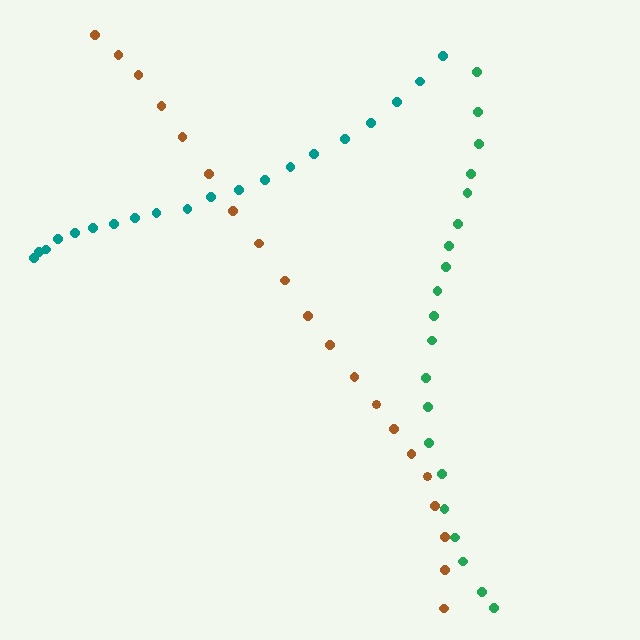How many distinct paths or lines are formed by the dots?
There are 3 distinct paths.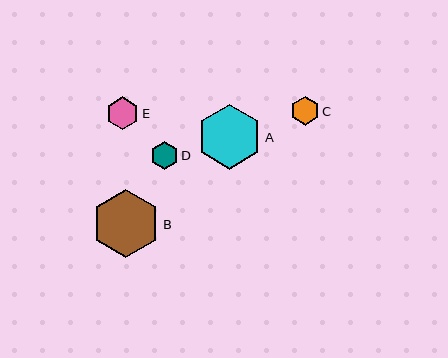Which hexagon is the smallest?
Hexagon D is the smallest with a size of approximately 28 pixels.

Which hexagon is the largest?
Hexagon B is the largest with a size of approximately 68 pixels.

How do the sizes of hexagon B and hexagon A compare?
Hexagon B and hexagon A are approximately the same size.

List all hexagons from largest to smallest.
From largest to smallest: B, A, E, C, D.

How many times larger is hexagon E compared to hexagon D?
Hexagon E is approximately 1.2 times the size of hexagon D.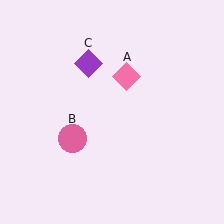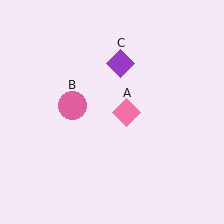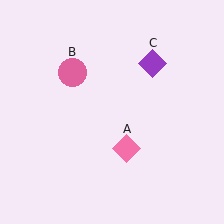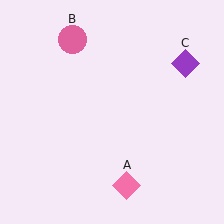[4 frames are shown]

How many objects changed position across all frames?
3 objects changed position: pink diamond (object A), pink circle (object B), purple diamond (object C).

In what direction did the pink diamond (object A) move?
The pink diamond (object A) moved down.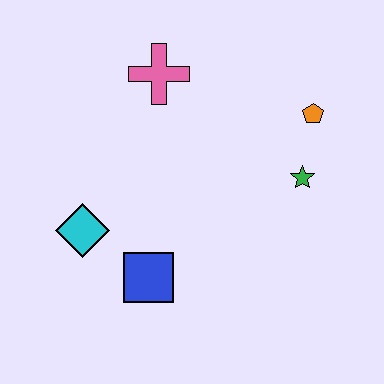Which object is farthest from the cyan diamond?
The orange pentagon is farthest from the cyan diamond.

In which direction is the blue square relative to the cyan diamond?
The blue square is to the right of the cyan diamond.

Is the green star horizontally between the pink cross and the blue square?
No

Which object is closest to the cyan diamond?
The blue square is closest to the cyan diamond.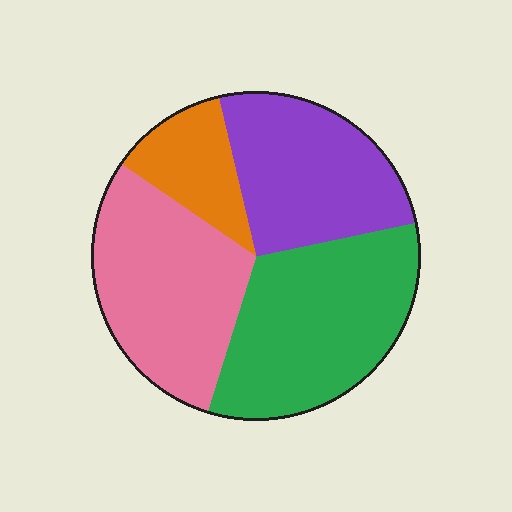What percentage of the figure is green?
Green covers 33% of the figure.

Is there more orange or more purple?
Purple.